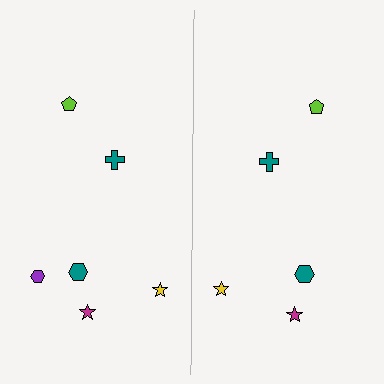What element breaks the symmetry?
A purple hexagon is missing from the right side.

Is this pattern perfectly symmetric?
No, the pattern is not perfectly symmetric. A purple hexagon is missing from the right side.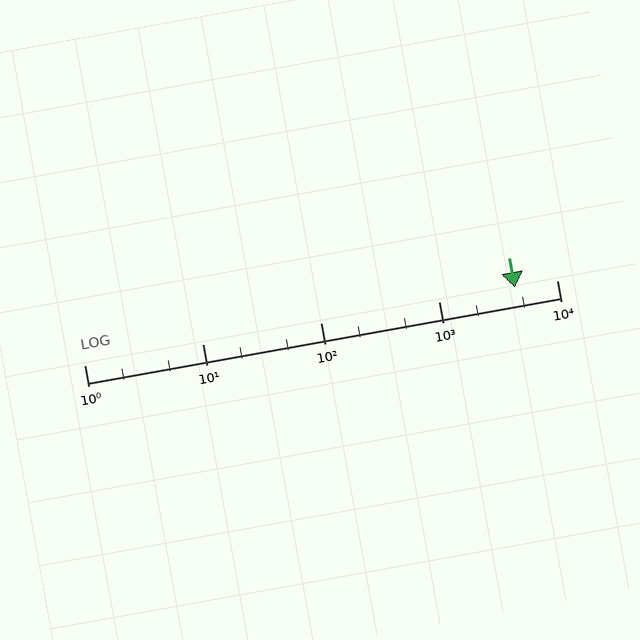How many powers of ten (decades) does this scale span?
The scale spans 4 decades, from 1 to 10000.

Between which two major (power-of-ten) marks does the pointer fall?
The pointer is between 1000 and 10000.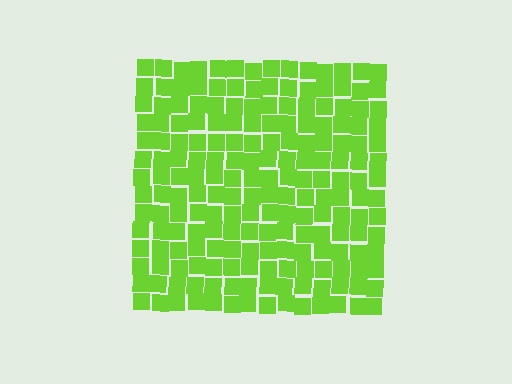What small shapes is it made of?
It is made of small squares.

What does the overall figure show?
The overall figure shows a square.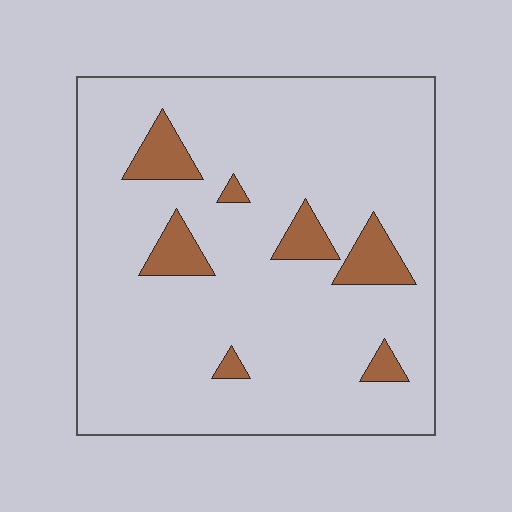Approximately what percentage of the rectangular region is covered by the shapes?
Approximately 10%.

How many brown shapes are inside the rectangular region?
7.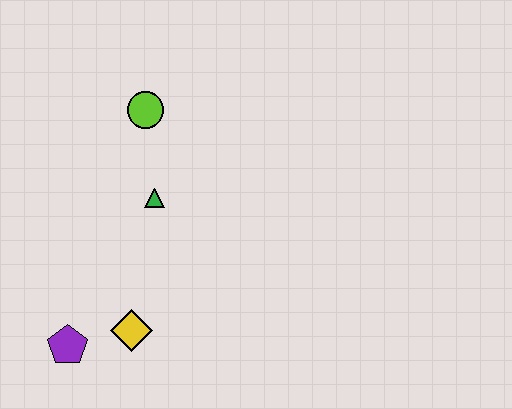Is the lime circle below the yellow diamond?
No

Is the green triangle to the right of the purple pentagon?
Yes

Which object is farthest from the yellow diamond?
The lime circle is farthest from the yellow diamond.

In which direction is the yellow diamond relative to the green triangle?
The yellow diamond is below the green triangle.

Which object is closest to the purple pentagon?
The yellow diamond is closest to the purple pentagon.